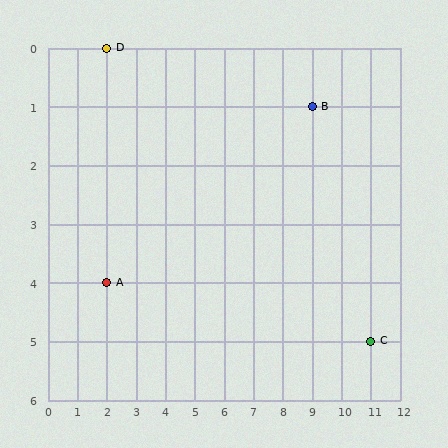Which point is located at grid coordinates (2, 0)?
Point D is at (2, 0).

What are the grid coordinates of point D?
Point D is at grid coordinates (2, 0).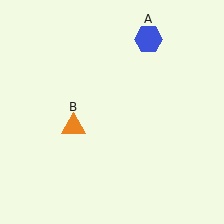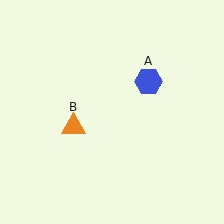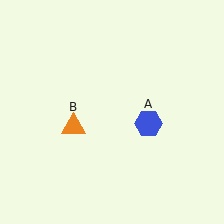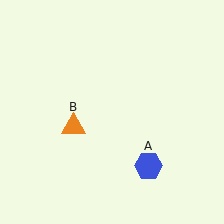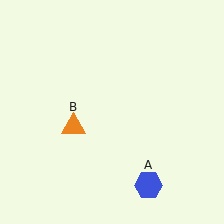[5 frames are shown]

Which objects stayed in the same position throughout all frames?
Orange triangle (object B) remained stationary.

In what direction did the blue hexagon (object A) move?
The blue hexagon (object A) moved down.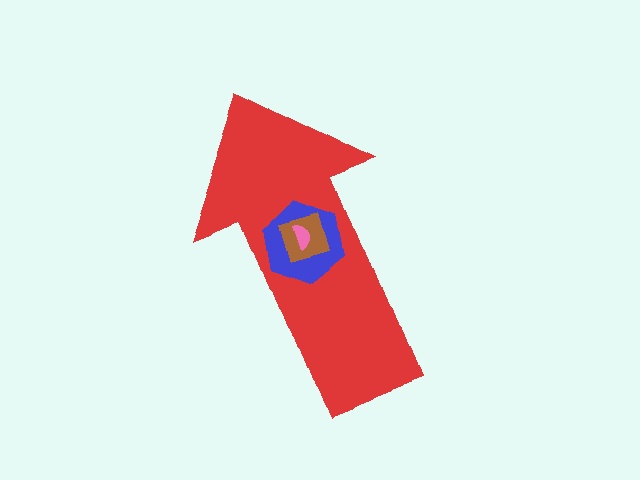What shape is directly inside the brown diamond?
The pink semicircle.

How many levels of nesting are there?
4.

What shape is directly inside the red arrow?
The blue hexagon.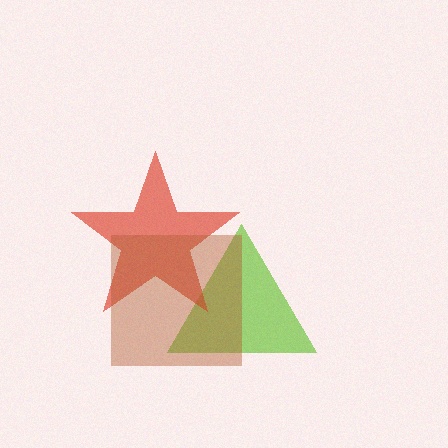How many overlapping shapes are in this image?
There are 3 overlapping shapes in the image.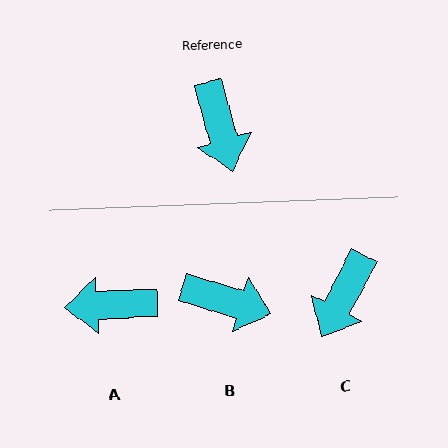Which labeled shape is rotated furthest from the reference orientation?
A, about 102 degrees away.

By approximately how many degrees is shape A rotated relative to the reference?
Approximately 102 degrees clockwise.